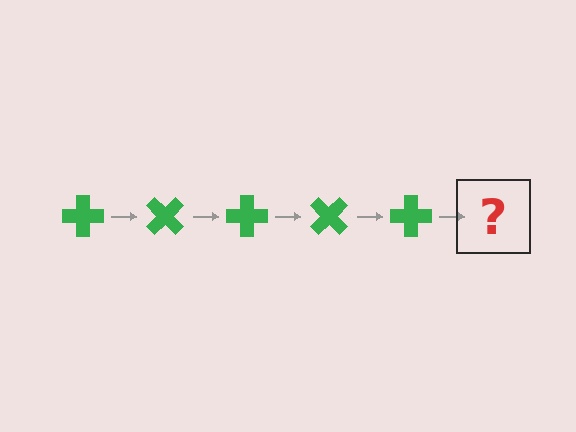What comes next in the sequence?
The next element should be a green cross rotated 225 degrees.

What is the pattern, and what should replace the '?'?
The pattern is that the cross rotates 45 degrees each step. The '?' should be a green cross rotated 225 degrees.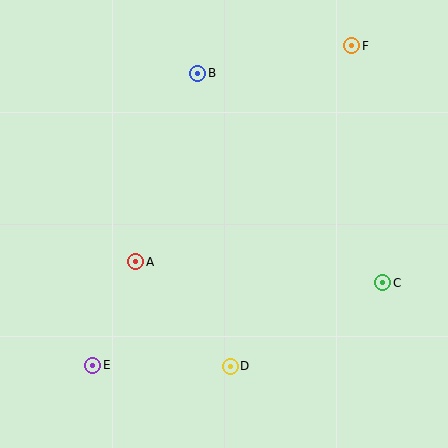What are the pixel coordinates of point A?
Point A is at (136, 262).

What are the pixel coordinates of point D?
Point D is at (230, 366).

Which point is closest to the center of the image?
Point A at (136, 262) is closest to the center.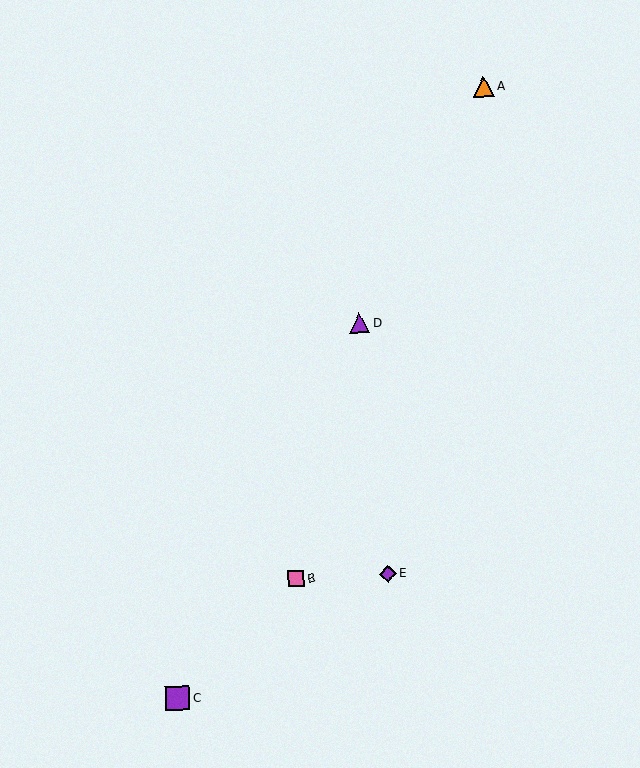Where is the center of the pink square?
The center of the pink square is at (296, 579).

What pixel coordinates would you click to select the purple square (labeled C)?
Click at (178, 698) to select the purple square C.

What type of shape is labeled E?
Shape E is a purple diamond.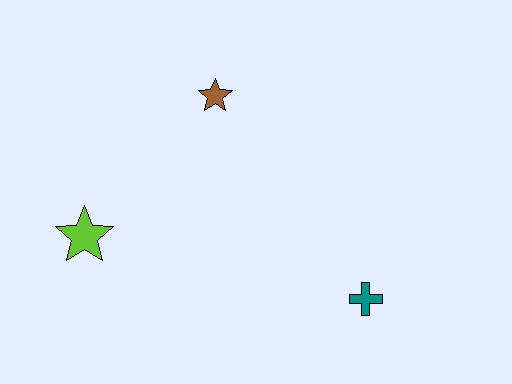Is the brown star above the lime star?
Yes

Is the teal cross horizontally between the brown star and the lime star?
No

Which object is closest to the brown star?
The lime star is closest to the brown star.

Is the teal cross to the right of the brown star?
Yes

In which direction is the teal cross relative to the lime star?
The teal cross is to the right of the lime star.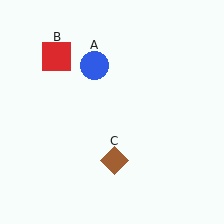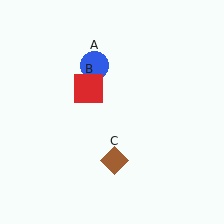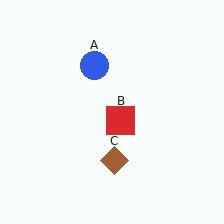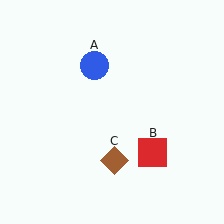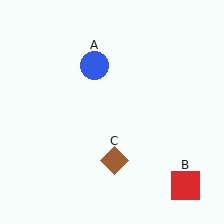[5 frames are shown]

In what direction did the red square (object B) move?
The red square (object B) moved down and to the right.